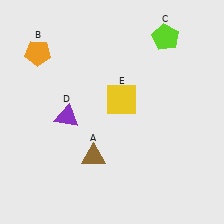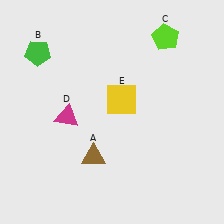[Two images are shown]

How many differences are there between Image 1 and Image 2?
There are 2 differences between the two images.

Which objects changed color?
B changed from orange to green. D changed from purple to magenta.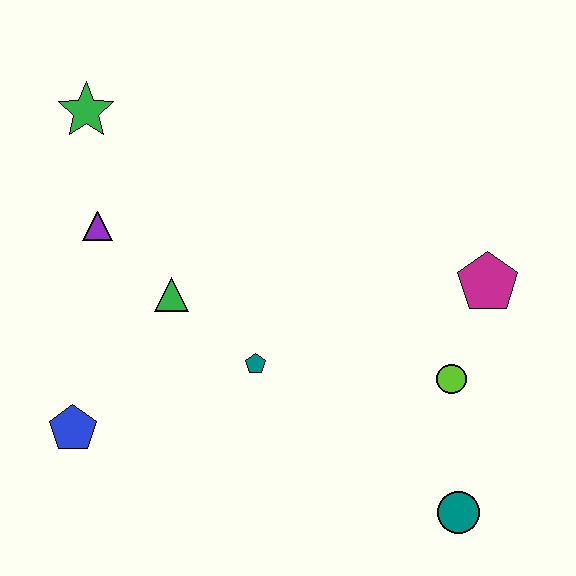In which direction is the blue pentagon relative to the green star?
The blue pentagon is below the green star.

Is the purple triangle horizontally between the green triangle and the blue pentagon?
Yes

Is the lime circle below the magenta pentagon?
Yes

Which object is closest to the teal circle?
The lime circle is closest to the teal circle.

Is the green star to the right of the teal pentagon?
No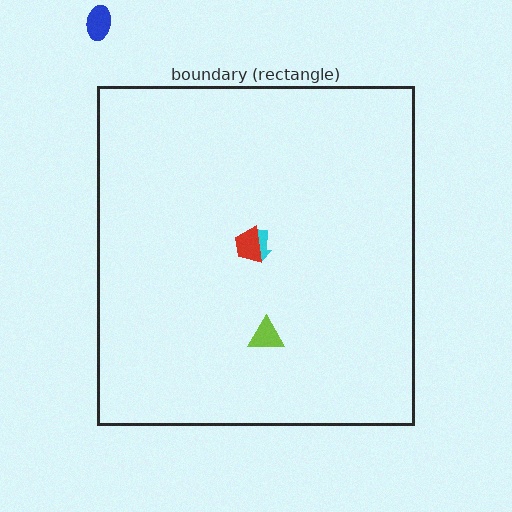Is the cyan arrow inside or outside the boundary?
Inside.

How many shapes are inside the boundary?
3 inside, 1 outside.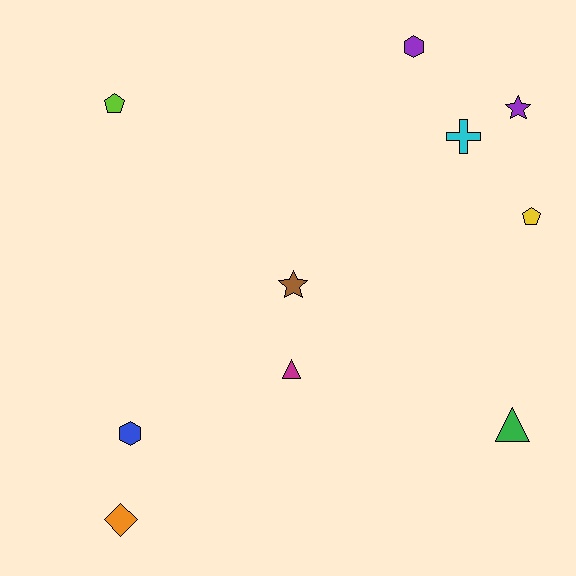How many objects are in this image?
There are 10 objects.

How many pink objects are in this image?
There are no pink objects.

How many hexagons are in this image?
There are 2 hexagons.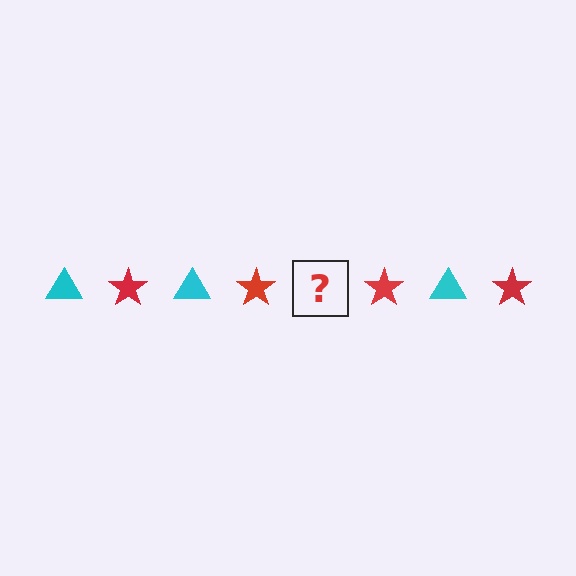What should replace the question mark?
The question mark should be replaced with a cyan triangle.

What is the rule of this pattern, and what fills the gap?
The rule is that the pattern alternates between cyan triangle and red star. The gap should be filled with a cyan triangle.